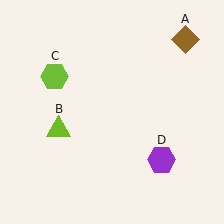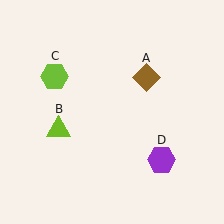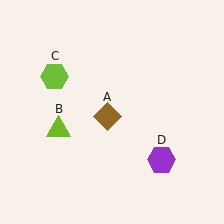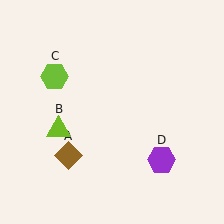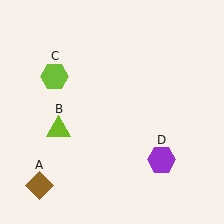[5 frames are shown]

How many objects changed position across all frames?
1 object changed position: brown diamond (object A).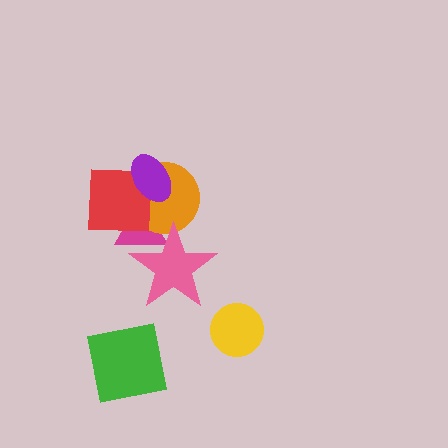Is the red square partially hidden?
Yes, it is partially covered by another shape.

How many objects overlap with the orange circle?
4 objects overlap with the orange circle.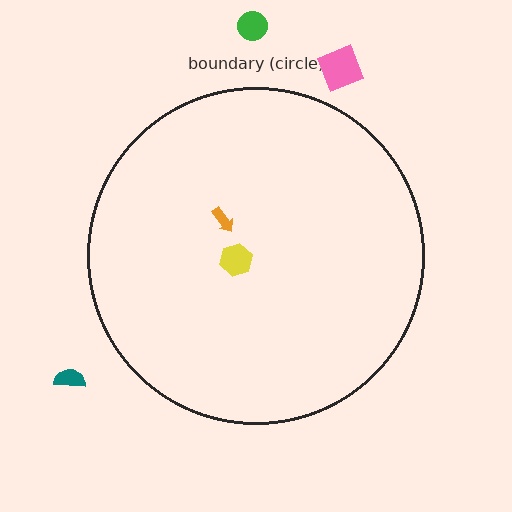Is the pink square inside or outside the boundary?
Outside.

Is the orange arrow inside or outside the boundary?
Inside.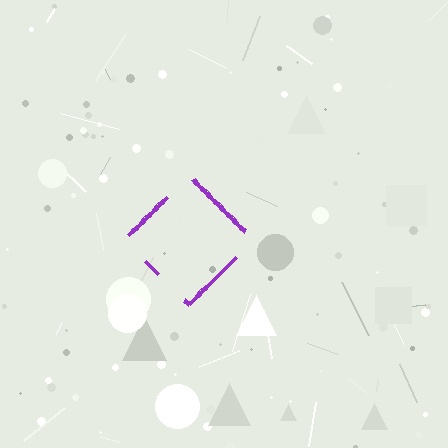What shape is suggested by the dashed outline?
The dashed outline suggests a diamond.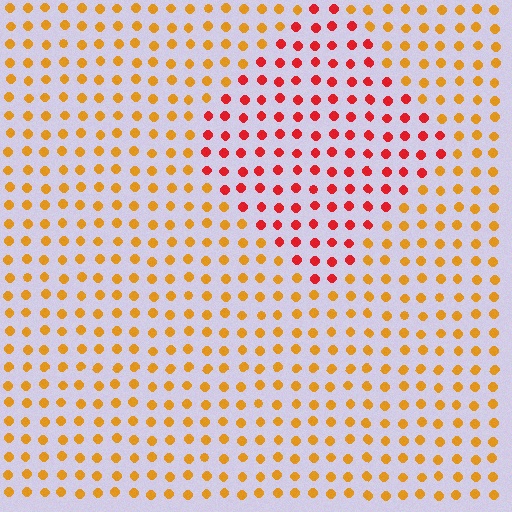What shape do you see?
I see a diamond.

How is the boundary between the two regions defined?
The boundary is defined purely by a slight shift in hue (about 41 degrees). Spacing, size, and orientation are identical on both sides.